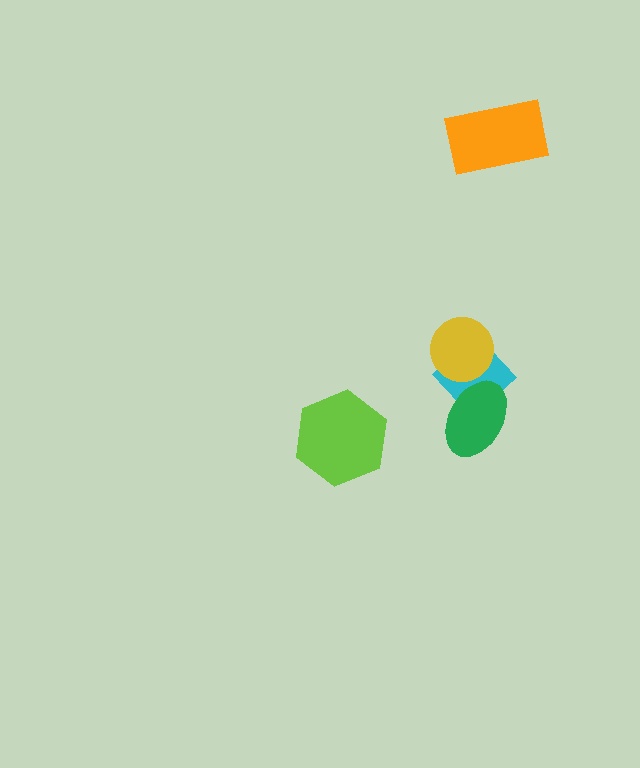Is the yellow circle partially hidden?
No, no other shape covers it.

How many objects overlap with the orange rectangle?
0 objects overlap with the orange rectangle.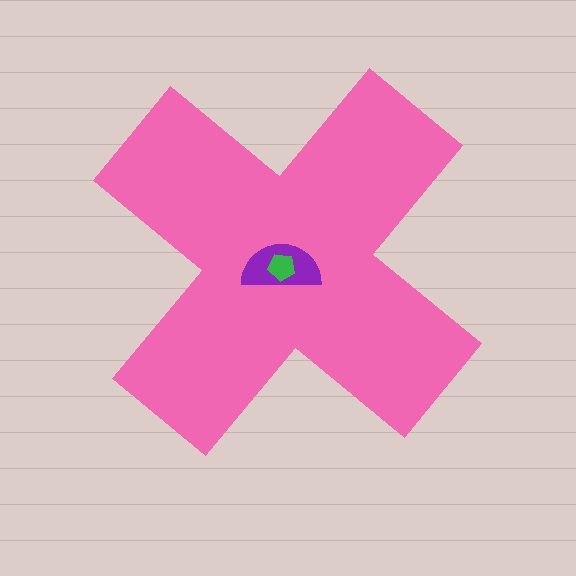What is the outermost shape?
The pink cross.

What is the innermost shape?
The green pentagon.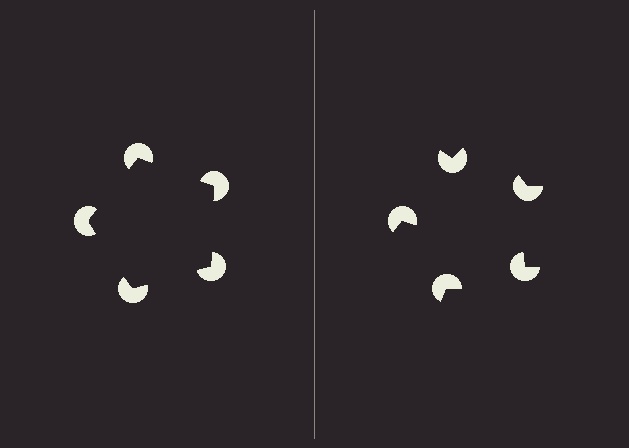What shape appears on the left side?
An illusory pentagon.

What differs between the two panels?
The pac-man discs are positioned identically on both sides; only the wedge orientations differ. On the left they align to a pentagon; on the right they are misaligned.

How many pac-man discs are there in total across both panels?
10 — 5 on each side.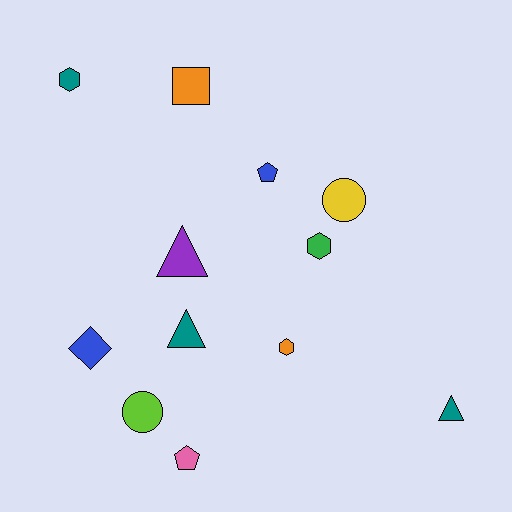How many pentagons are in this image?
There are 2 pentagons.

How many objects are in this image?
There are 12 objects.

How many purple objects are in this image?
There is 1 purple object.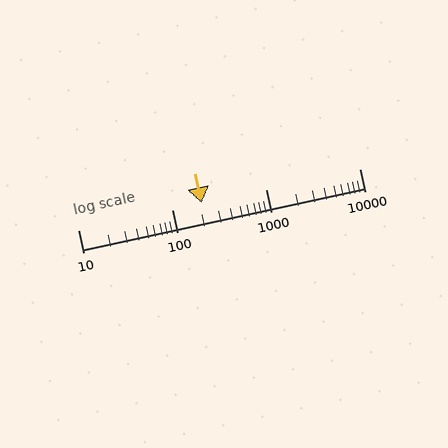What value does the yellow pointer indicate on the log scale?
The pointer indicates approximately 210.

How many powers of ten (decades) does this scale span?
The scale spans 3 decades, from 10 to 10000.